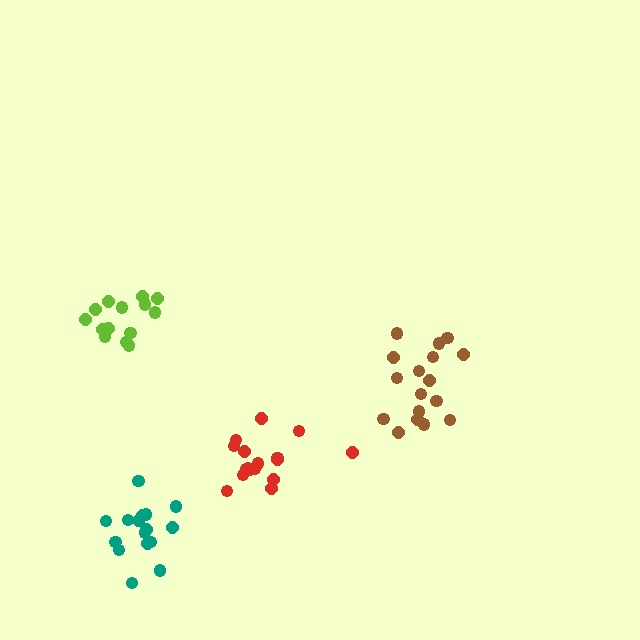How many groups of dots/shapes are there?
There are 4 groups.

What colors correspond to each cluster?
The clusters are colored: brown, red, teal, lime.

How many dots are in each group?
Group 1: 17 dots, Group 2: 17 dots, Group 3: 17 dots, Group 4: 14 dots (65 total).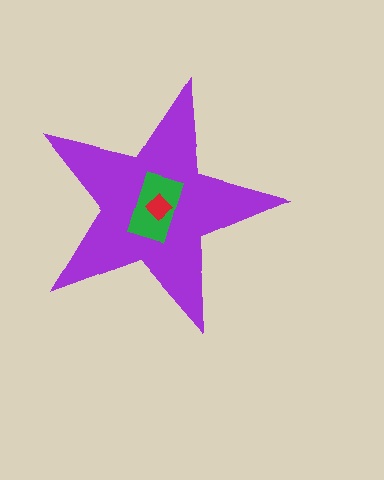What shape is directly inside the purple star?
The green rectangle.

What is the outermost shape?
The purple star.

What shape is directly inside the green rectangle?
The red diamond.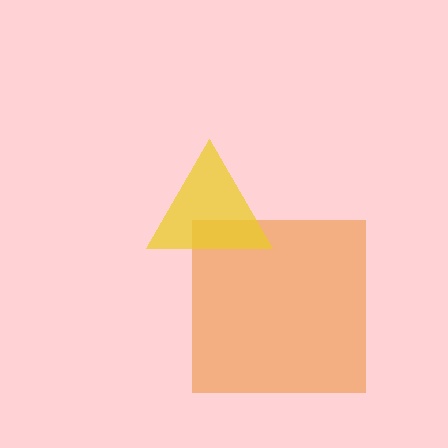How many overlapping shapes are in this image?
There are 2 overlapping shapes in the image.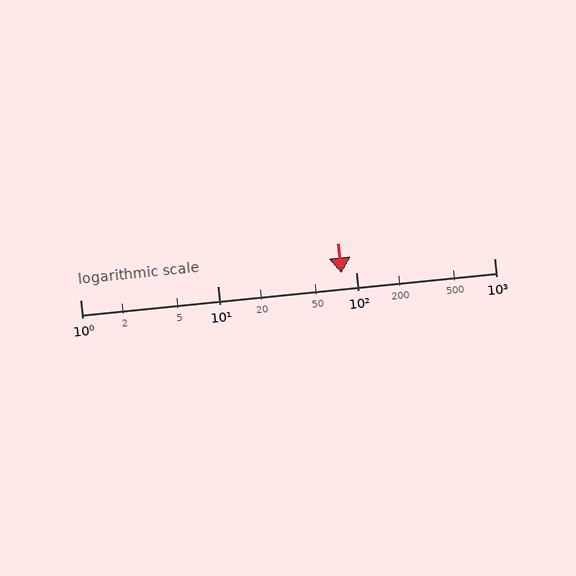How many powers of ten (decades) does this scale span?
The scale spans 3 decades, from 1 to 1000.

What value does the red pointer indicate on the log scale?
The pointer indicates approximately 78.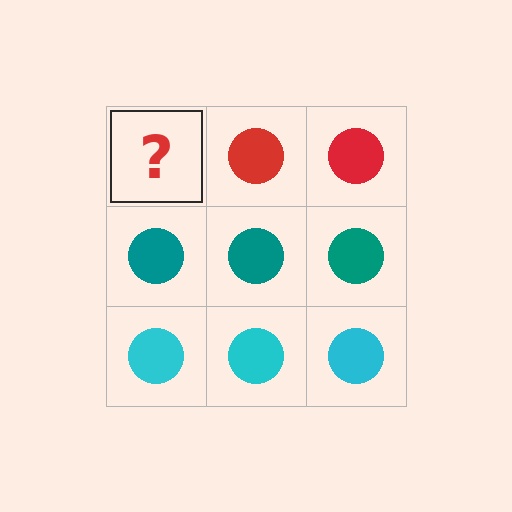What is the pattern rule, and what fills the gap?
The rule is that each row has a consistent color. The gap should be filled with a red circle.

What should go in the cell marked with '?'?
The missing cell should contain a red circle.